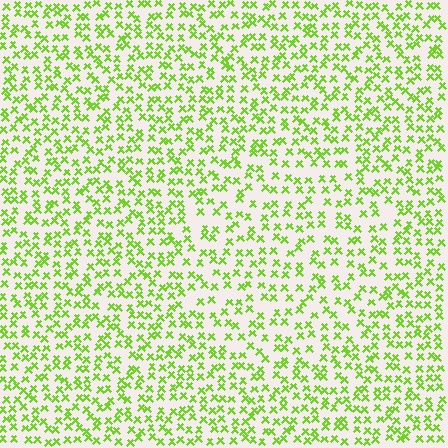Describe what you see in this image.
The image contains small lime elements arranged at two different densities. A circle-shaped region is visible where the elements are less densely packed than the surrounding area.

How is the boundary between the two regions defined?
The boundary is defined by a change in element density (approximately 1.4x ratio). All elements are the same color, size, and shape.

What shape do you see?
I see a circle.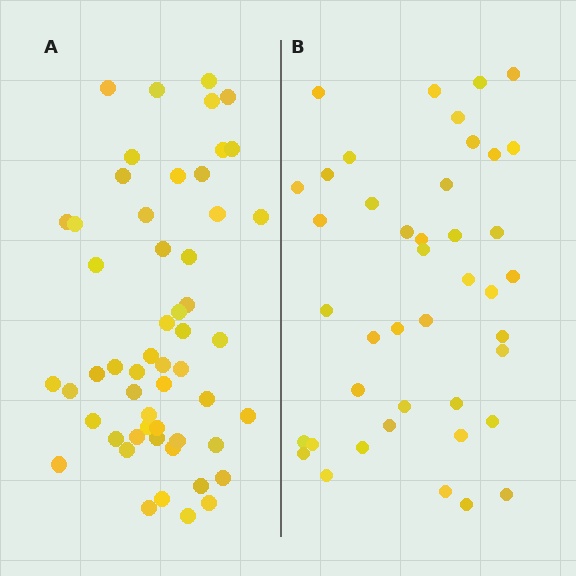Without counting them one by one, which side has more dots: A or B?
Region A (the left region) has more dots.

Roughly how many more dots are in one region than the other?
Region A has roughly 12 or so more dots than region B.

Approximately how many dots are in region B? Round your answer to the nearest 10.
About 40 dots. (The exact count is 42, which rounds to 40.)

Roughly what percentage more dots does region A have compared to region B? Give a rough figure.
About 30% more.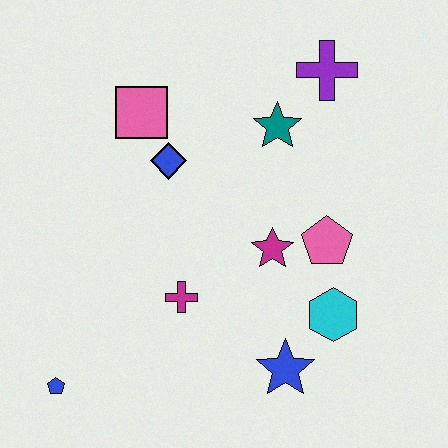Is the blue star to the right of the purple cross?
No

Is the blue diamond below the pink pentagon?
No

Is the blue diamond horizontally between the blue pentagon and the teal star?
Yes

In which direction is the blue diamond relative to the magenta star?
The blue diamond is to the left of the magenta star.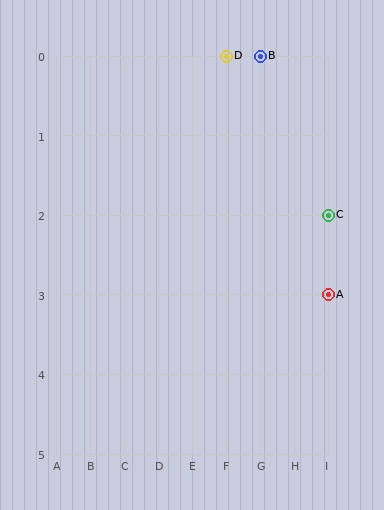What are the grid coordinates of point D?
Point D is at grid coordinates (F, 0).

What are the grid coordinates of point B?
Point B is at grid coordinates (G, 0).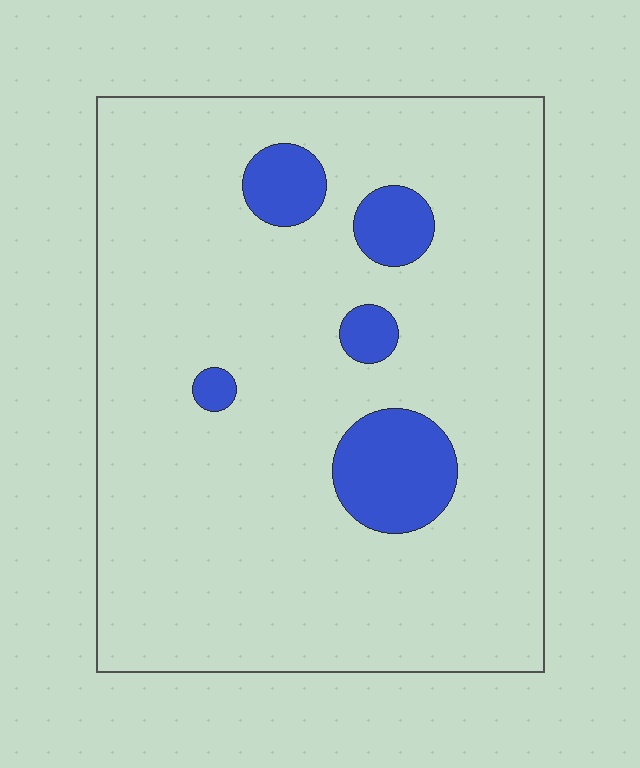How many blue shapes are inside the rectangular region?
5.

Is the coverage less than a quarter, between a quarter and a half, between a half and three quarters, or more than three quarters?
Less than a quarter.